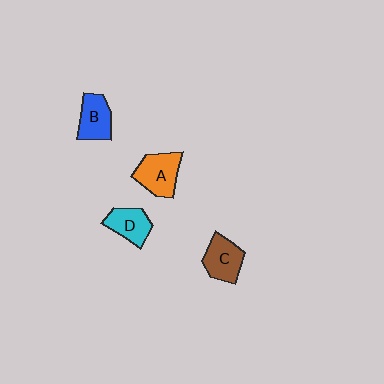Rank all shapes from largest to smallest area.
From largest to smallest: A (orange), C (brown), B (blue), D (cyan).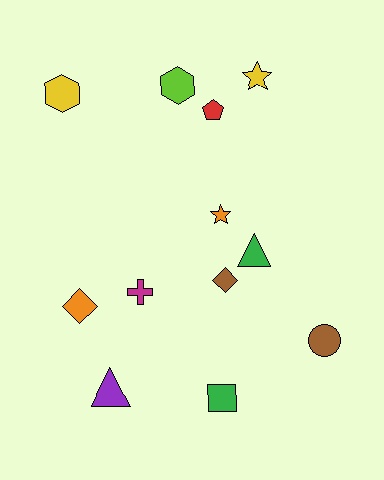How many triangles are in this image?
There are 2 triangles.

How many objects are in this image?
There are 12 objects.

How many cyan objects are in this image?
There are no cyan objects.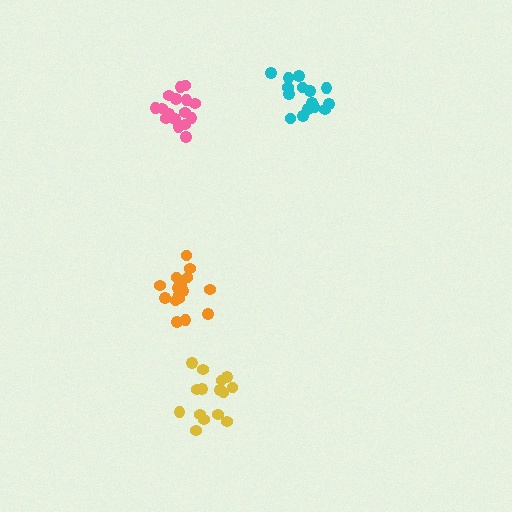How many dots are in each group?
Group 1: 15 dots, Group 2: 15 dots, Group 3: 16 dots, Group 4: 16 dots (62 total).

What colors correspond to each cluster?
The clusters are colored: cyan, yellow, pink, orange.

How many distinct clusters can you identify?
There are 4 distinct clusters.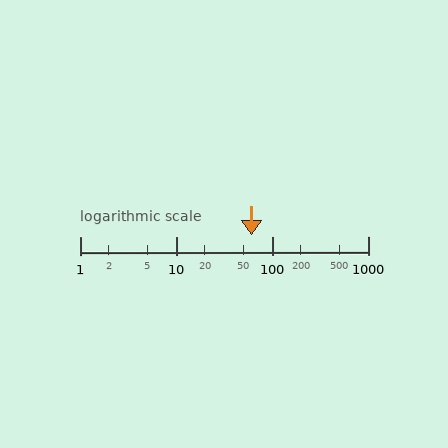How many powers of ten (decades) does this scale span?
The scale spans 3 decades, from 1 to 1000.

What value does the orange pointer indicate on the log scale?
The pointer indicates approximately 61.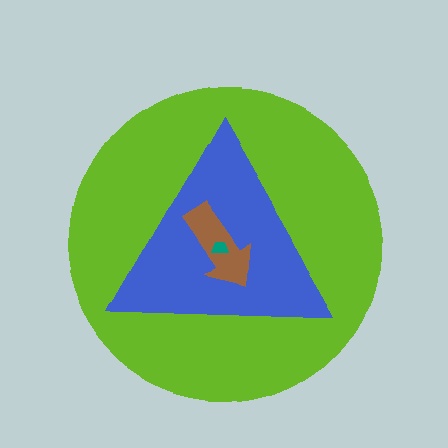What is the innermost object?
The teal trapezoid.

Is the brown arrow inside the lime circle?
Yes.